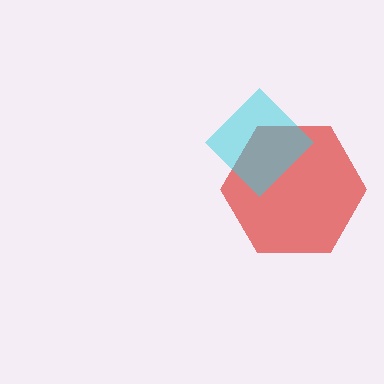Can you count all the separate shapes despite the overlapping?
Yes, there are 2 separate shapes.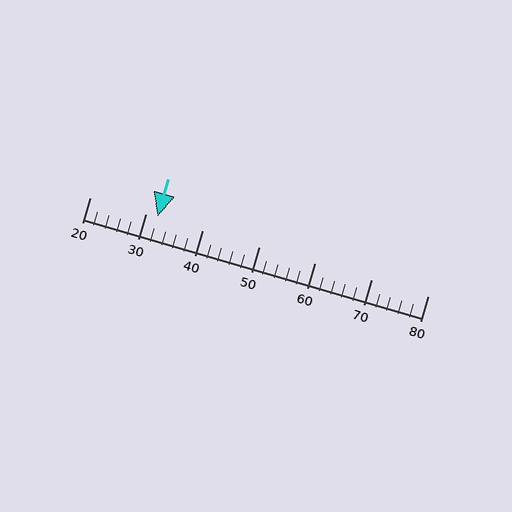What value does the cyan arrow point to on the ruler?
The cyan arrow points to approximately 32.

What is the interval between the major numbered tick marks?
The major tick marks are spaced 10 units apart.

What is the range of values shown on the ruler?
The ruler shows values from 20 to 80.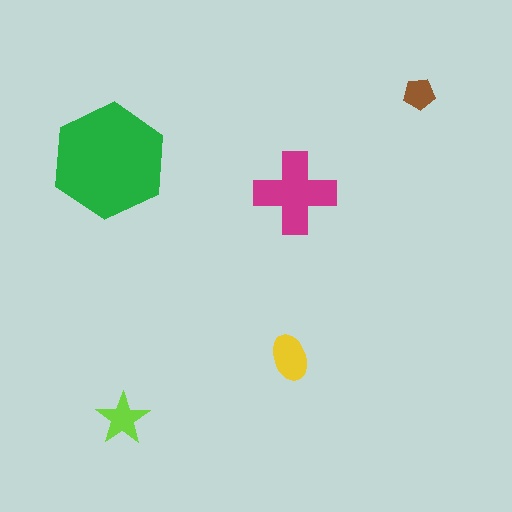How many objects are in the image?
There are 5 objects in the image.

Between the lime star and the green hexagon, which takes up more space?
The green hexagon.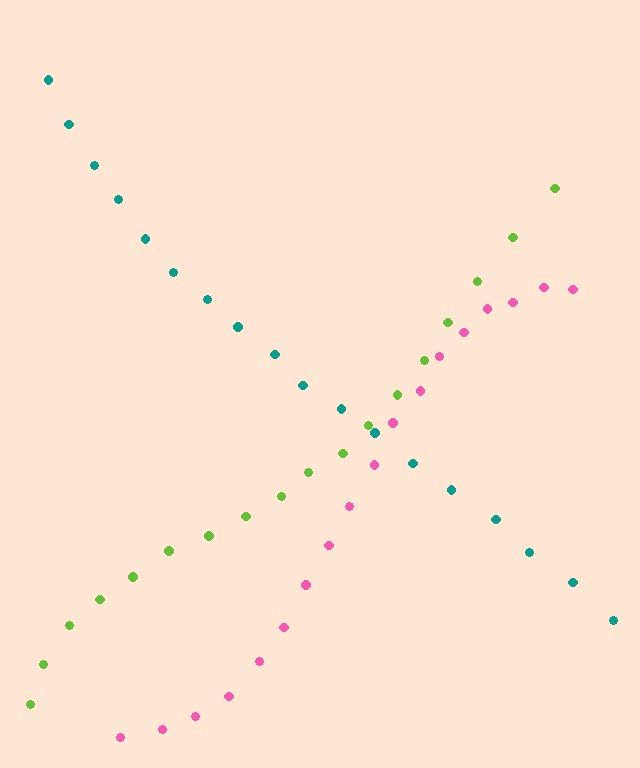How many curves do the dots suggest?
There are 3 distinct paths.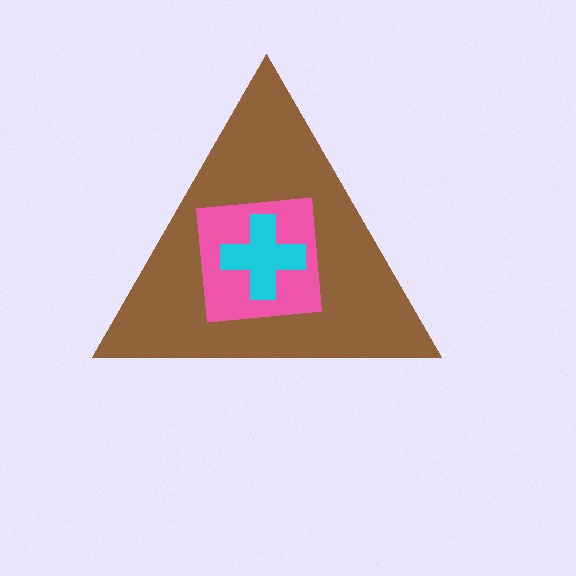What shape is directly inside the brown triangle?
The pink square.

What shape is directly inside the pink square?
The cyan cross.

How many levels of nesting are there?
3.